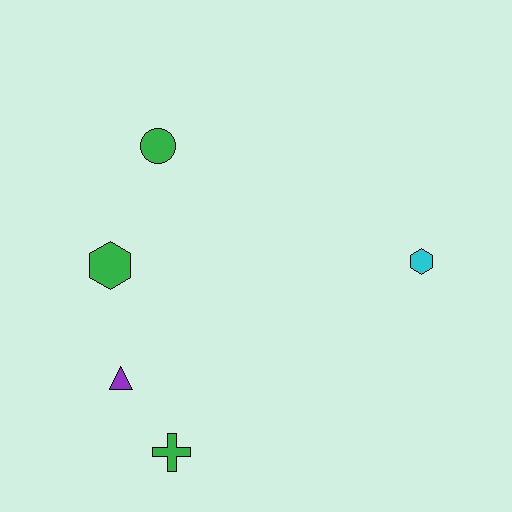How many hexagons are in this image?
There are 2 hexagons.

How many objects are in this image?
There are 5 objects.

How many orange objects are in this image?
There are no orange objects.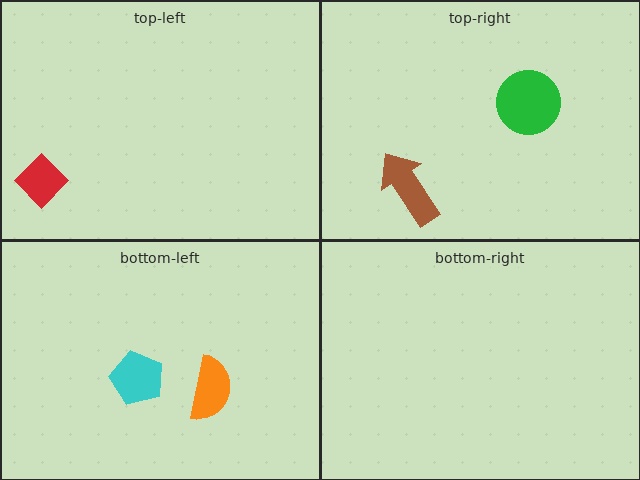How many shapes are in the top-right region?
2.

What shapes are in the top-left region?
The red diamond.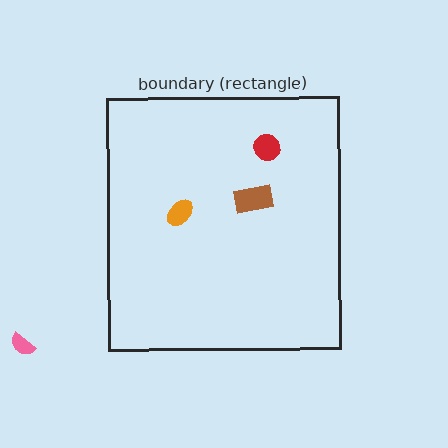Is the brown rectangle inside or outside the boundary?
Inside.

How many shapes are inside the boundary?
3 inside, 1 outside.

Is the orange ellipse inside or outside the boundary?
Inside.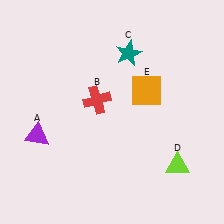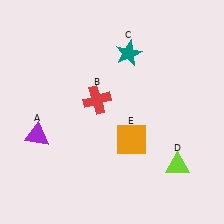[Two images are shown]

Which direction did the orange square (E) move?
The orange square (E) moved down.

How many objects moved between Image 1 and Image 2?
1 object moved between the two images.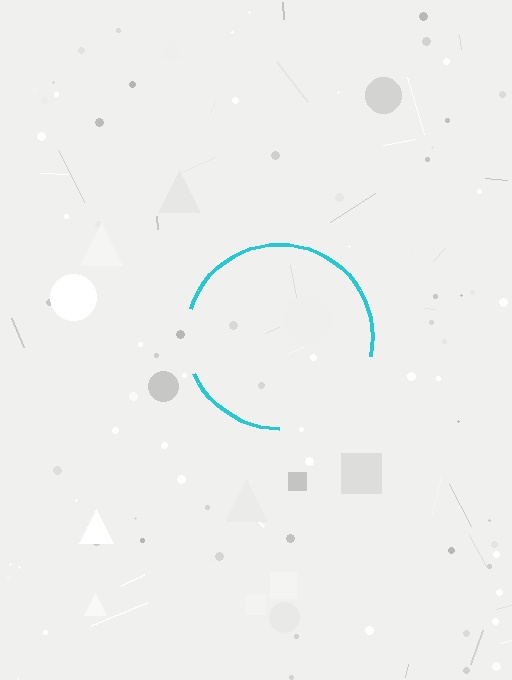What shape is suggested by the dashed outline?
The dashed outline suggests a circle.